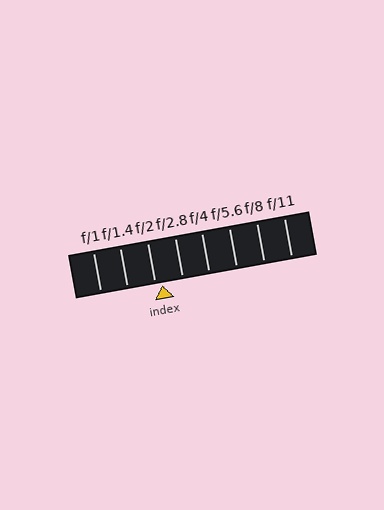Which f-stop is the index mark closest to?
The index mark is closest to f/2.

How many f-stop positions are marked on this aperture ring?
There are 8 f-stop positions marked.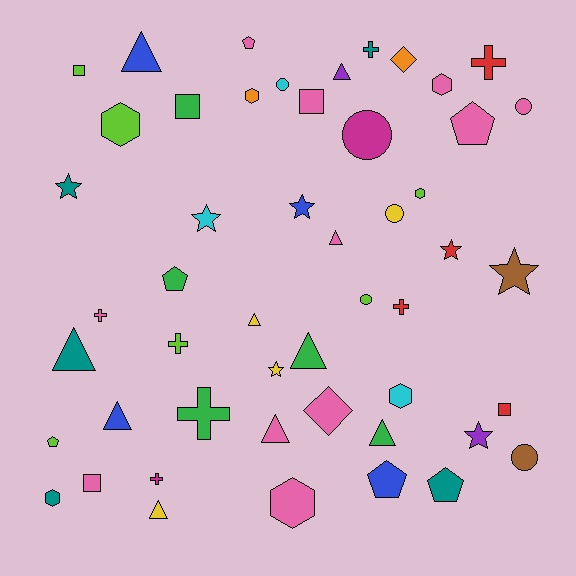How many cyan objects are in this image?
There are 3 cyan objects.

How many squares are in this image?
There are 5 squares.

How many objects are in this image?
There are 50 objects.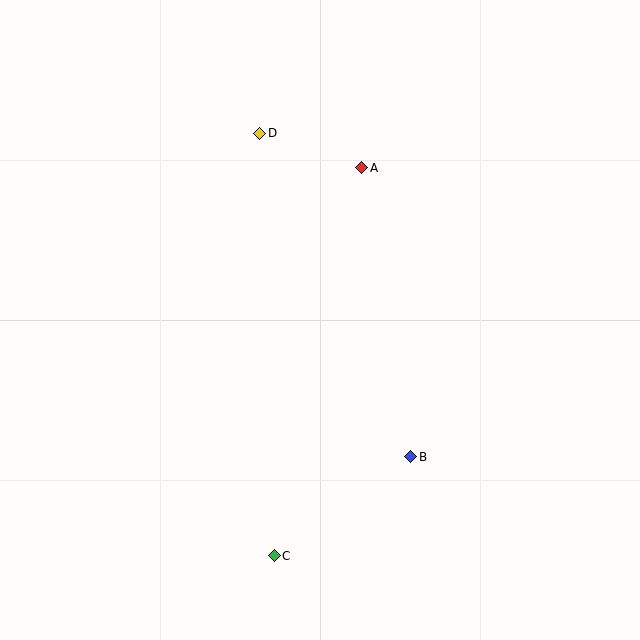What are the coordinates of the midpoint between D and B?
The midpoint between D and B is at (335, 295).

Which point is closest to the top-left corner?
Point D is closest to the top-left corner.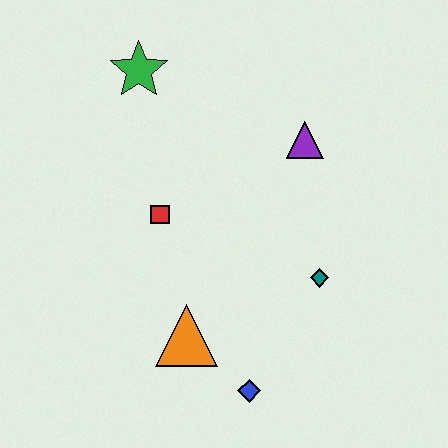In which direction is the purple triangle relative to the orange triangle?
The purple triangle is above the orange triangle.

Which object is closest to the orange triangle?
The blue diamond is closest to the orange triangle.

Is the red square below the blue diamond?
No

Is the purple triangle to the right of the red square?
Yes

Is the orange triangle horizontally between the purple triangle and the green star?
Yes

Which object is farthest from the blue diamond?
The green star is farthest from the blue diamond.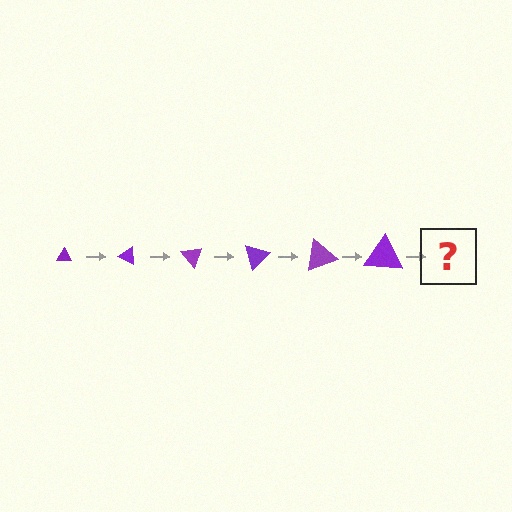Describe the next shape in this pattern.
It should be a triangle, larger than the previous one and rotated 150 degrees from the start.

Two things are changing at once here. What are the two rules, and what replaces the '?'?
The two rules are that the triangle grows larger each step and it rotates 25 degrees each step. The '?' should be a triangle, larger than the previous one and rotated 150 degrees from the start.